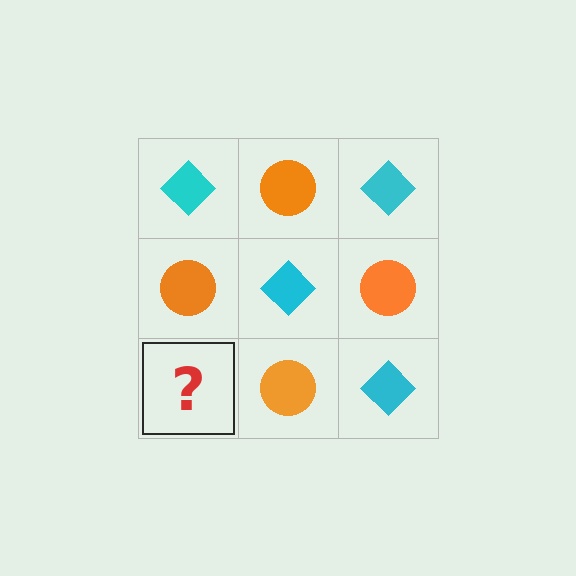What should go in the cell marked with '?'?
The missing cell should contain a cyan diamond.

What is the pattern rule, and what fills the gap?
The rule is that it alternates cyan diamond and orange circle in a checkerboard pattern. The gap should be filled with a cyan diamond.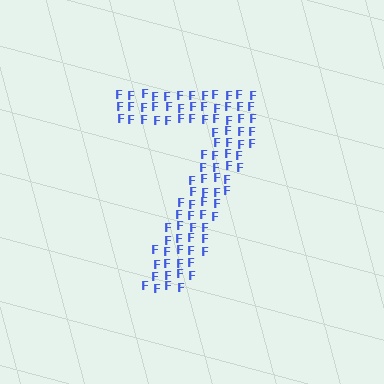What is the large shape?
The large shape is the digit 7.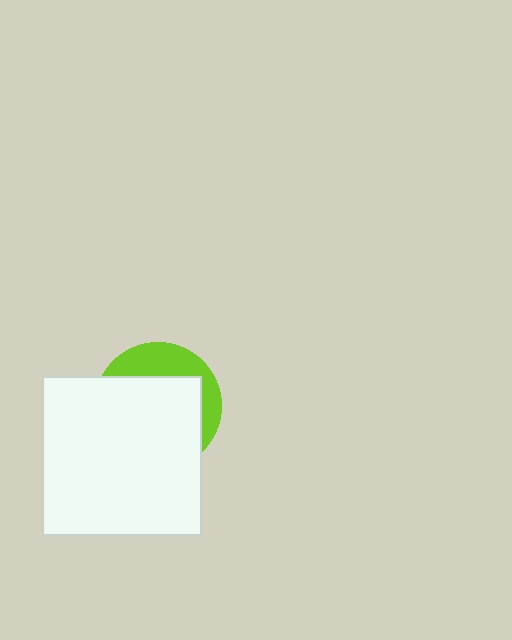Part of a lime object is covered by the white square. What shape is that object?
It is a circle.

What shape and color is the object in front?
The object in front is a white square.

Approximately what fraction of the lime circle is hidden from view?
Roughly 70% of the lime circle is hidden behind the white square.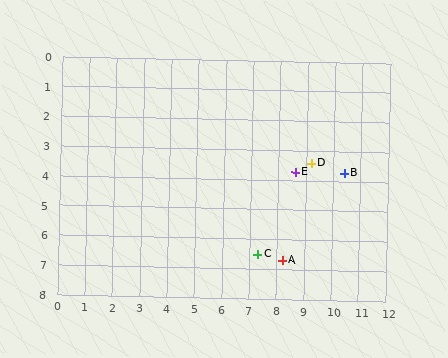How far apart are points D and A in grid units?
Points D and A are about 3.4 grid units apart.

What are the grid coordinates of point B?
Point B is at approximately (10.4, 3.7).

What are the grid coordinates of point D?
Point D is at approximately (9.2, 3.4).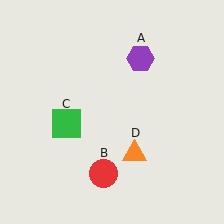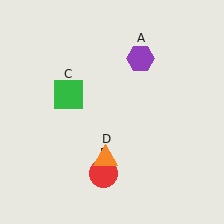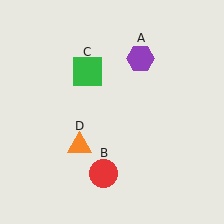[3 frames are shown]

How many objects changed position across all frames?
2 objects changed position: green square (object C), orange triangle (object D).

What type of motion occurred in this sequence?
The green square (object C), orange triangle (object D) rotated clockwise around the center of the scene.